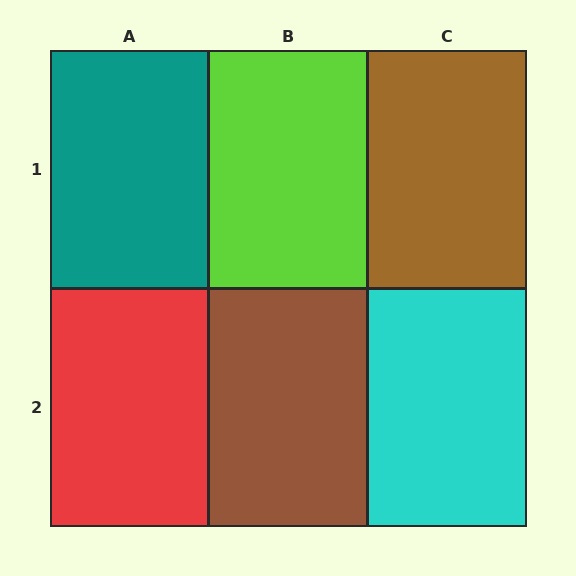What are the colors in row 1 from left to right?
Teal, lime, brown.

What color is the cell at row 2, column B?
Brown.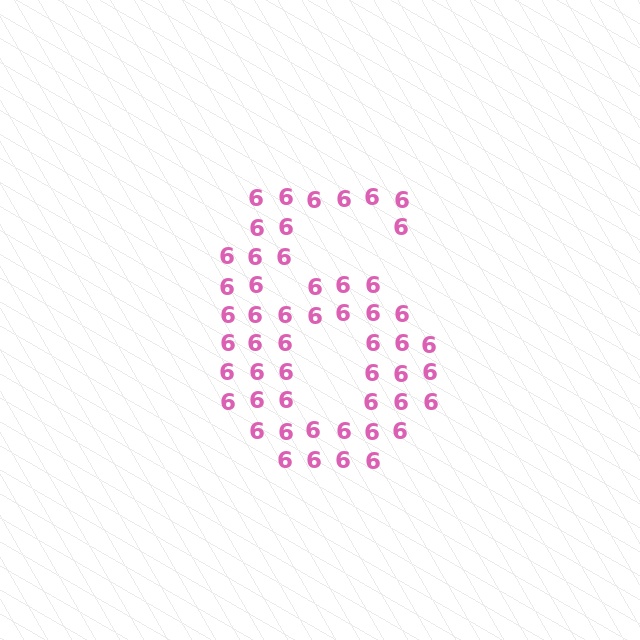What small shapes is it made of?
It is made of small digit 6's.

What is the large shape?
The large shape is the digit 6.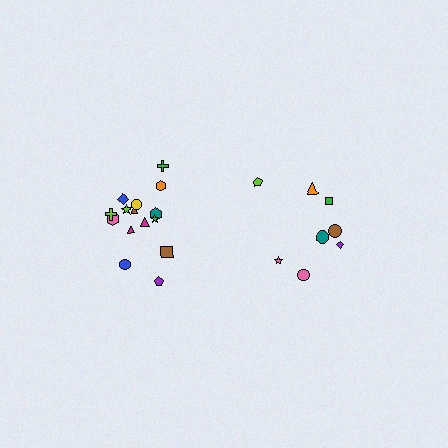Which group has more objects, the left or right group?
The left group.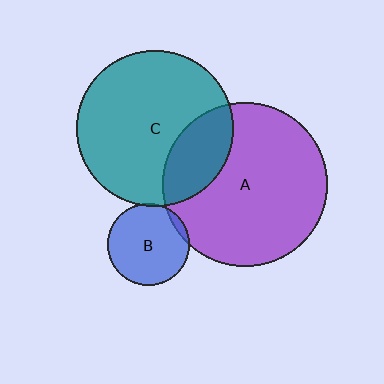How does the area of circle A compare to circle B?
Approximately 4.0 times.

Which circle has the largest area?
Circle A (purple).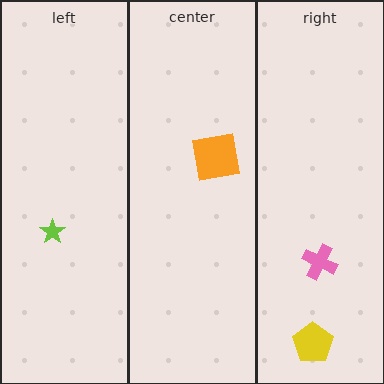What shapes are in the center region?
The orange square.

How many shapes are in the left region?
1.